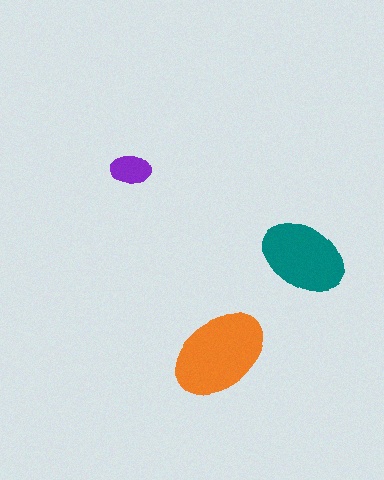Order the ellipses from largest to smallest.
the orange one, the teal one, the purple one.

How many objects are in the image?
There are 3 objects in the image.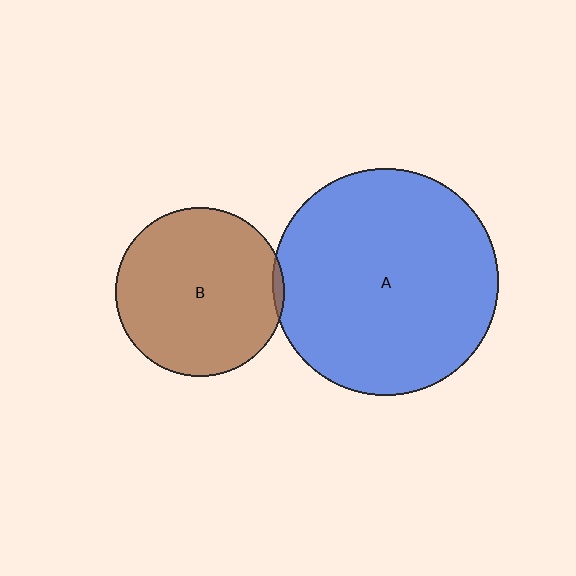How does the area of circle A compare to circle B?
Approximately 1.8 times.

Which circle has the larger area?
Circle A (blue).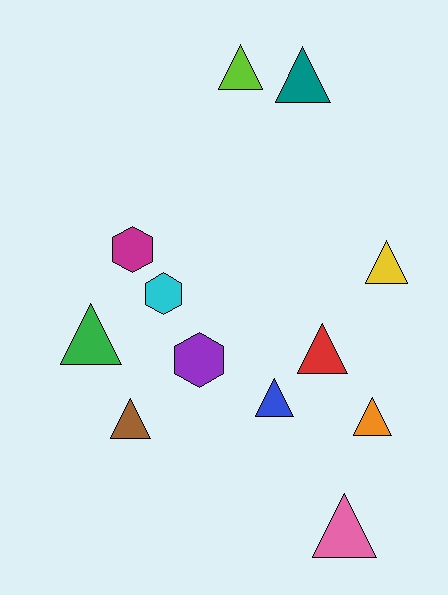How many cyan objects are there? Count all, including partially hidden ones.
There is 1 cyan object.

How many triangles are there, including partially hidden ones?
There are 9 triangles.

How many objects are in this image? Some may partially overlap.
There are 12 objects.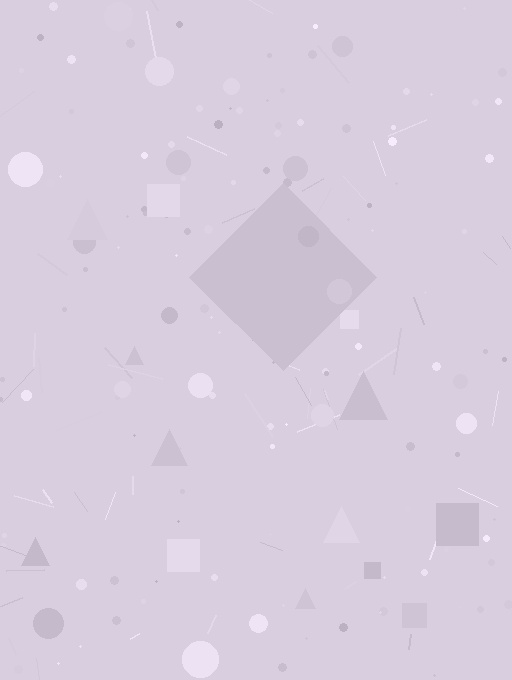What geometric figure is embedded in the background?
A diamond is embedded in the background.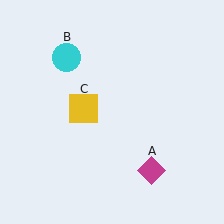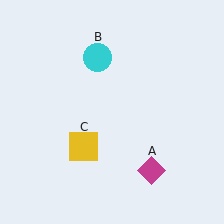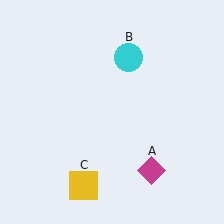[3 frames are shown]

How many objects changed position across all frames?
2 objects changed position: cyan circle (object B), yellow square (object C).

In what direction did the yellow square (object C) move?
The yellow square (object C) moved down.